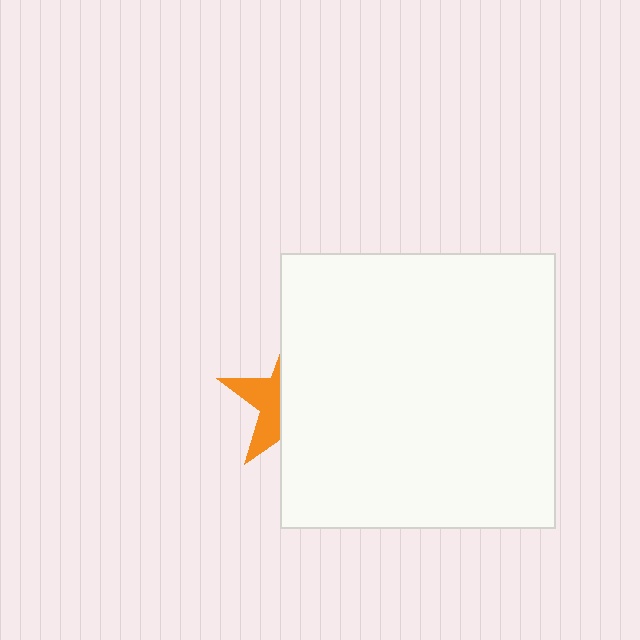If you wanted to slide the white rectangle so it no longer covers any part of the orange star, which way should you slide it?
Slide it right — that is the most direct way to separate the two shapes.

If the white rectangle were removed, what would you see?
You would see the complete orange star.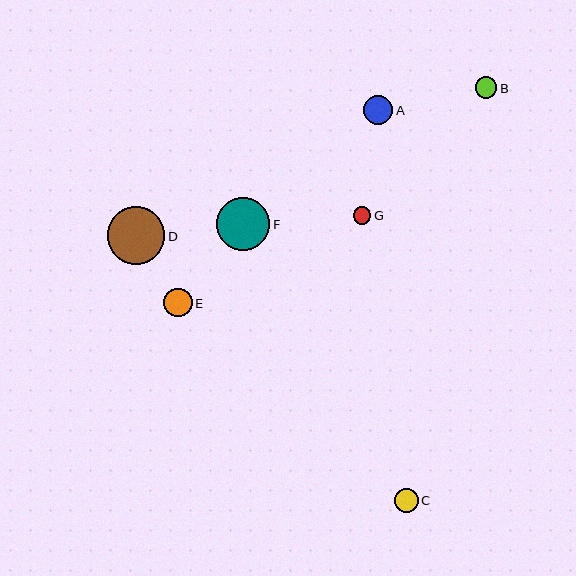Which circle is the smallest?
Circle G is the smallest with a size of approximately 17 pixels.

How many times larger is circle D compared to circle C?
Circle D is approximately 2.5 times the size of circle C.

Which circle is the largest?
Circle D is the largest with a size of approximately 58 pixels.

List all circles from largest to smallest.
From largest to smallest: D, F, A, E, C, B, G.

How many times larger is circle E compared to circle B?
Circle E is approximately 1.3 times the size of circle B.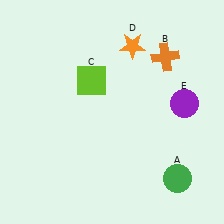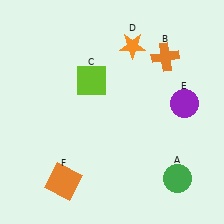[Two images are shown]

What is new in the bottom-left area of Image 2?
An orange square (F) was added in the bottom-left area of Image 2.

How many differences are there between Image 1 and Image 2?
There is 1 difference between the two images.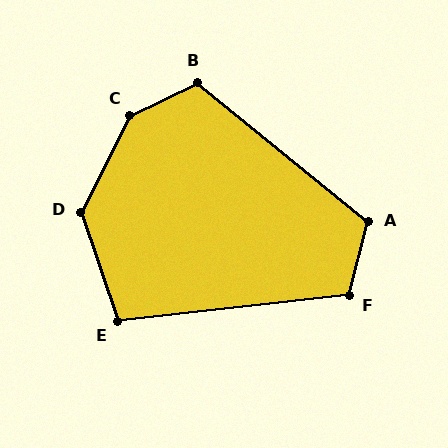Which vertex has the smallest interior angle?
E, at approximately 102 degrees.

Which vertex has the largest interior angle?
C, at approximately 143 degrees.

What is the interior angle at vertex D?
Approximately 134 degrees (obtuse).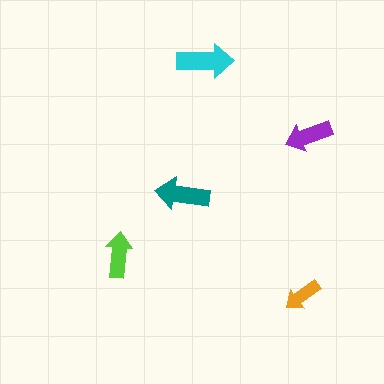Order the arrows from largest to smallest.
the cyan one, the teal one, the purple one, the lime one, the orange one.